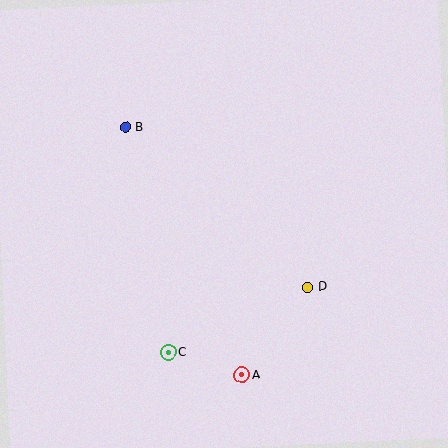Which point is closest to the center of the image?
Point D at (308, 288) is closest to the center.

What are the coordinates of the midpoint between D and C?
The midpoint between D and C is at (238, 320).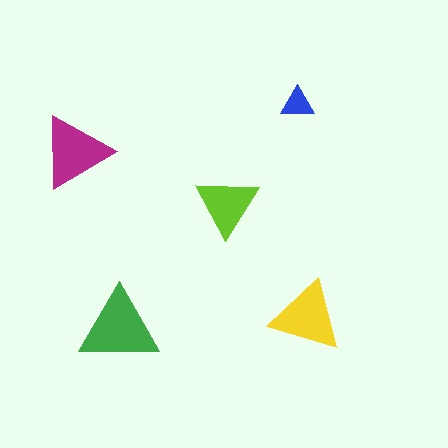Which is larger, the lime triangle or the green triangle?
The green one.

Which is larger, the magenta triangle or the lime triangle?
The magenta one.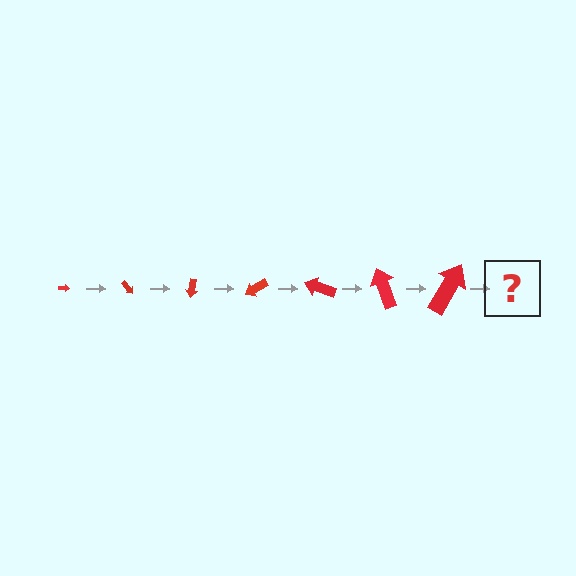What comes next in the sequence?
The next element should be an arrow, larger than the previous one and rotated 350 degrees from the start.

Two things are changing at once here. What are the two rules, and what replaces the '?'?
The two rules are that the arrow grows larger each step and it rotates 50 degrees each step. The '?' should be an arrow, larger than the previous one and rotated 350 degrees from the start.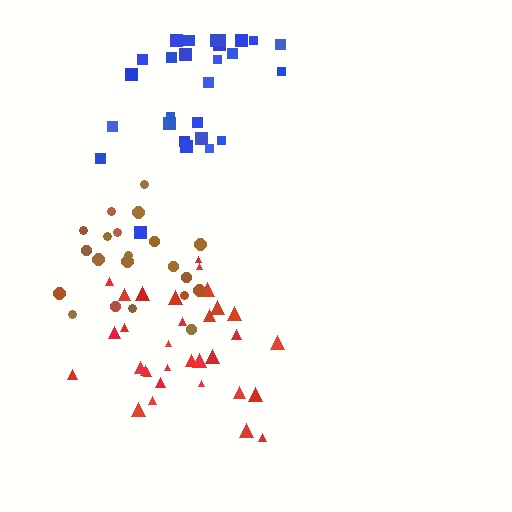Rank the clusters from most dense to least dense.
brown, red, blue.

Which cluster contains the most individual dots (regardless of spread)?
Red (34).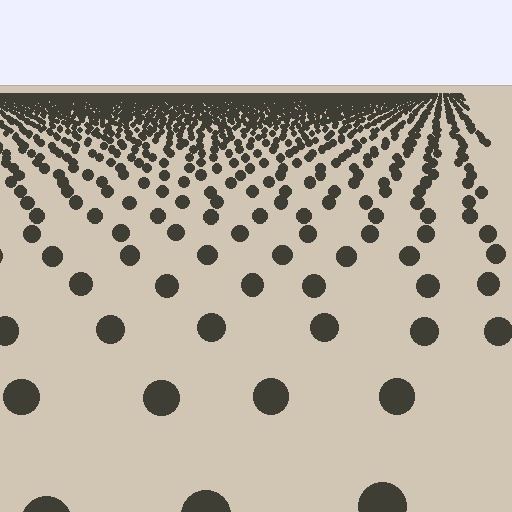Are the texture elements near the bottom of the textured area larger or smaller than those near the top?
Larger. Near the bottom, elements are closer to the viewer and appear at a bigger on-screen size.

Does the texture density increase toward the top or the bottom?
Density increases toward the top.